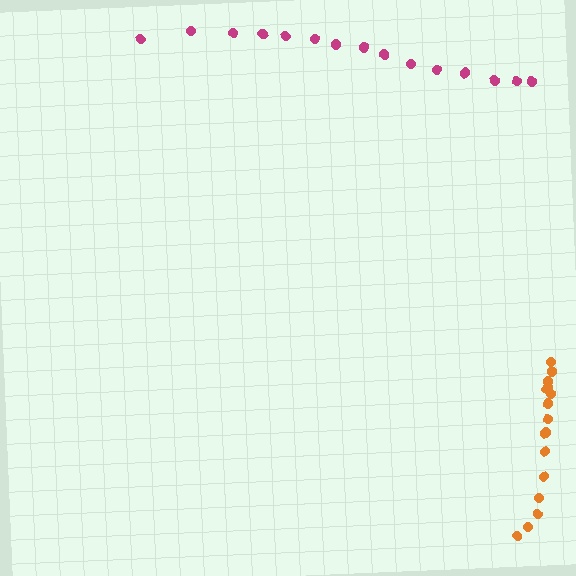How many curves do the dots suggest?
There are 2 distinct paths.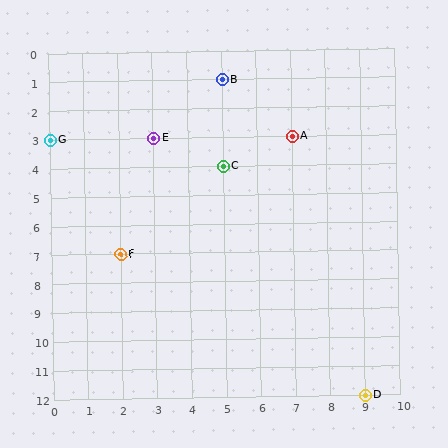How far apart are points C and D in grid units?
Points C and D are 4 columns and 8 rows apart (about 8.9 grid units diagonally).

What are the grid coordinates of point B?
Point B is at grid coordinates (5, 1).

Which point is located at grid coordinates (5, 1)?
Point B is at (5, 1).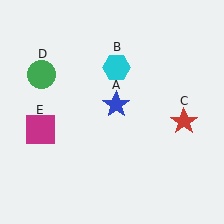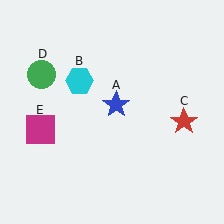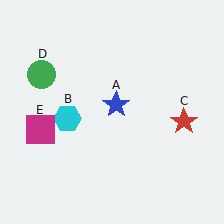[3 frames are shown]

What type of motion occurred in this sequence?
The cyan hexagon (object B) rotated counterclockwise around the center of the scene.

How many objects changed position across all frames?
1 object changed position: cyan hexagon (object B).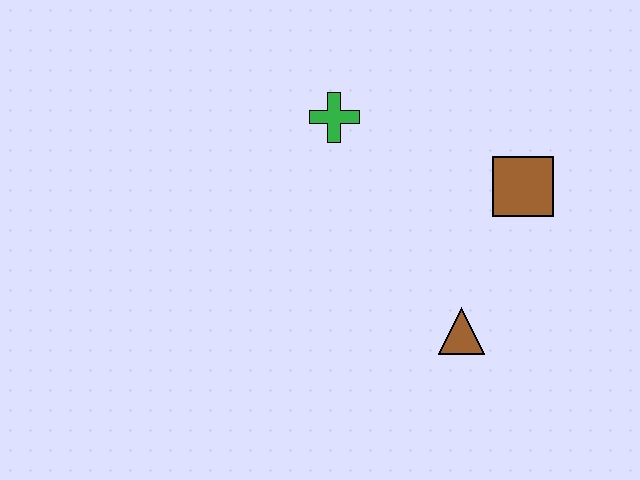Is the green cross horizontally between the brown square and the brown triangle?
No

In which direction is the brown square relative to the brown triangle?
The brown square is above the brown triangle.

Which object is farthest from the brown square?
The green cross is farthest from the brown square.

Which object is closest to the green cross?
The brown square is closest to the green cross.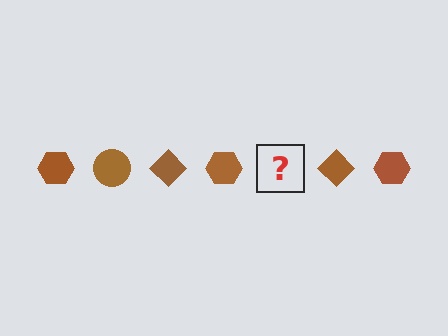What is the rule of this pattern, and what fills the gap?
The rule is that the pattern cycles through hexagon, circle, diamond shapes in brown. The gap should be filled with a brown circle.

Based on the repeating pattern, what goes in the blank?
The blank should be a brown circle.